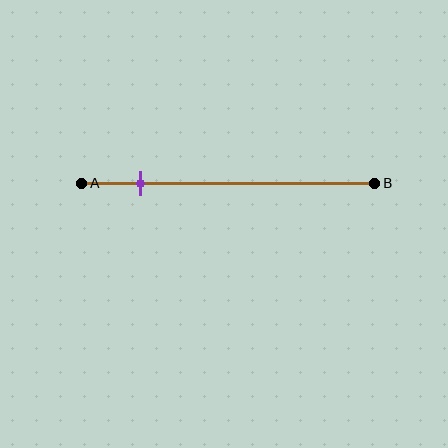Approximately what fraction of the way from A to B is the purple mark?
The purple mark is approximately 20% of the way from A to B.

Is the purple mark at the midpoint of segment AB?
No, the mark is at about 20% from A, not at the 50% midpoint.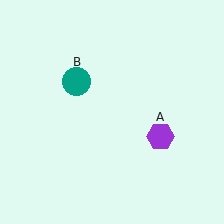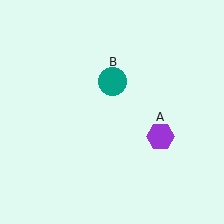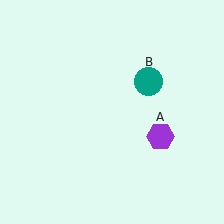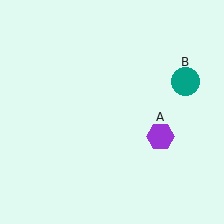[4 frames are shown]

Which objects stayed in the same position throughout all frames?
Purple hexagon (object A) remained stationary.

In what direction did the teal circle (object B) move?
The teal circle (object B) moved right.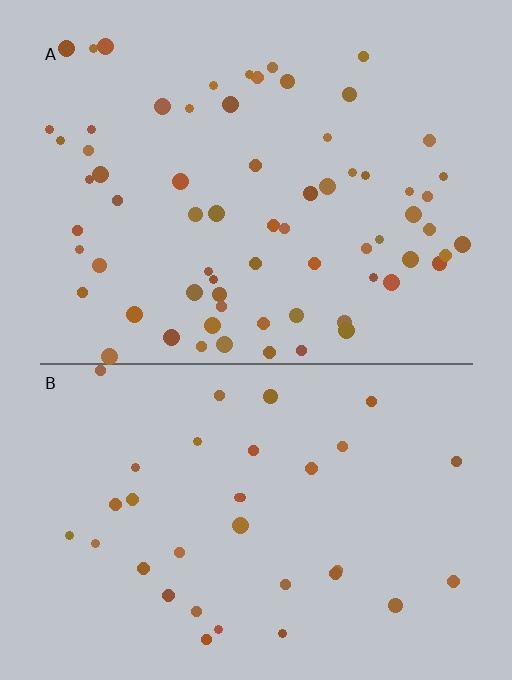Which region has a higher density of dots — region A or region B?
A (the top).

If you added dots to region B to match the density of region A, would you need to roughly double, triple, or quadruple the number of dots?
Approximately double.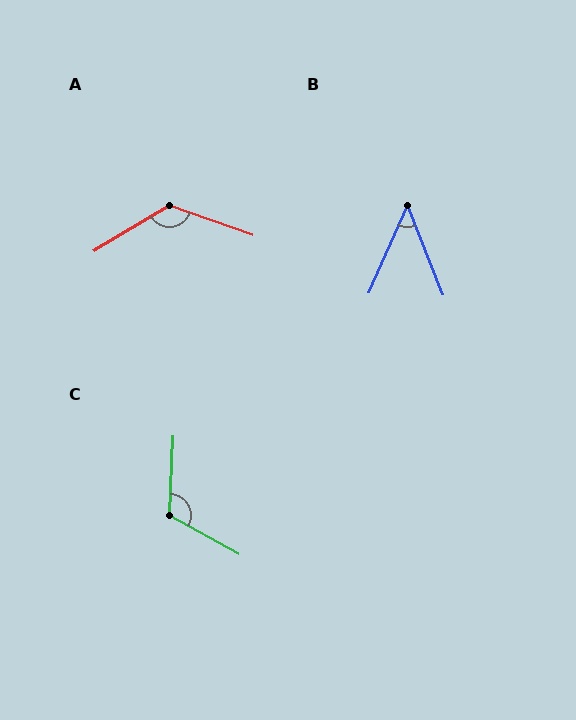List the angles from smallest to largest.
B (45°), C (117°), A (130°).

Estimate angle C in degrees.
Approximately 117 degrees.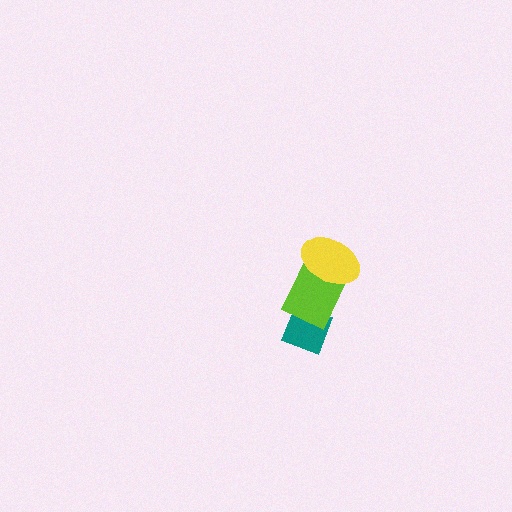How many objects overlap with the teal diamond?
1 object overlaps with the teal diamond.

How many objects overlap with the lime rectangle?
2 objects overlap with the lime rectangle.